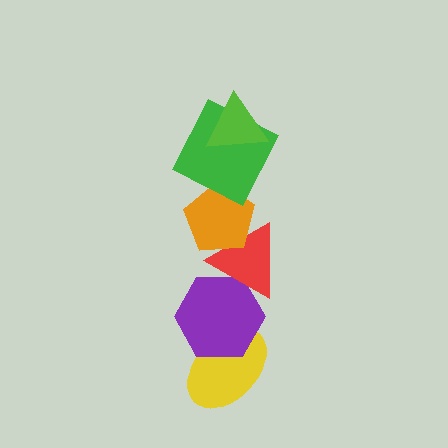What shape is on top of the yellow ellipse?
The purple hexagon is on top of the yellow ellipse.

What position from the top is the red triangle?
The red triangle is 4th from the top.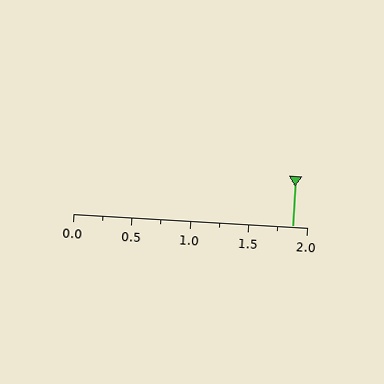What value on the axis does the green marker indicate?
The marker indicates approximately 1.88.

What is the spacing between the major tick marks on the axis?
The major ticks are spaced 0.5 apart.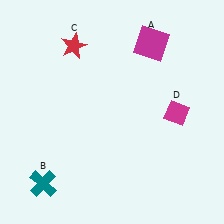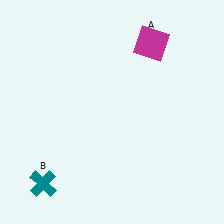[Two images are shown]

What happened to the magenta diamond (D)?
The magenta diamond (D) was removed in Image 2. It was in the bottom-right area of Image 1.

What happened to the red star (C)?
The red star (C) was removed in Image 2. It was in the top-left area of Image 1.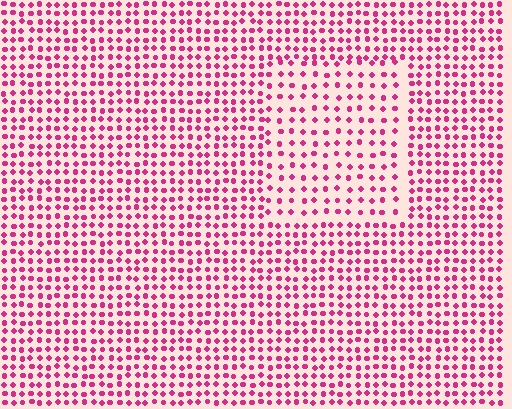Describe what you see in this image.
The image contains small magenta elements arranged at two different densities. A rectangle-shaped region is visible where the elements are less densely packed than the surrounding area.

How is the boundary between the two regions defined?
The boundary is defined by a change in element density (approximately 1.7x ratio). All elements are the same color, size, and shape.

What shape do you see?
I see a rectangle.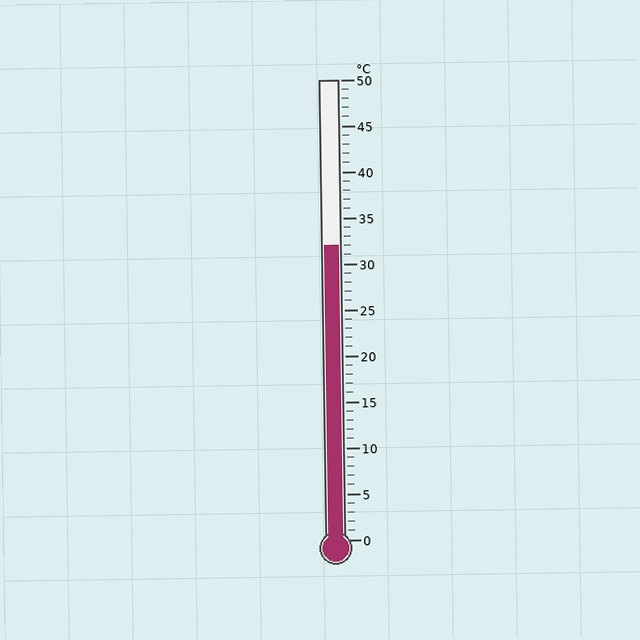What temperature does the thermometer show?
The thermometer shows approximately 32°C.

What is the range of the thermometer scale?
The thermometer scale ranges from 0°C to 50°C.